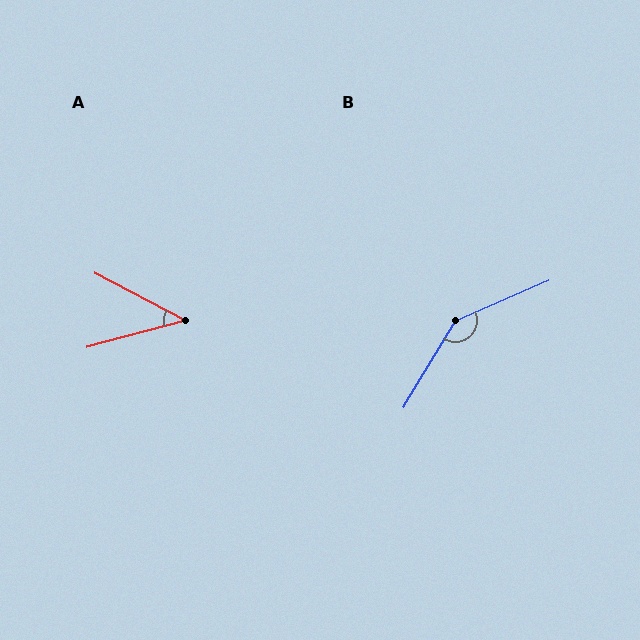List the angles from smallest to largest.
A (43°), B (144°).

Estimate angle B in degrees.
Approximately 144 degrees.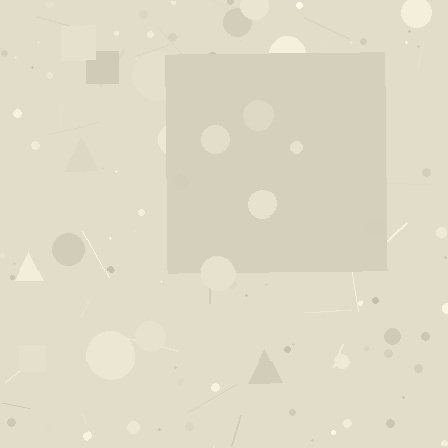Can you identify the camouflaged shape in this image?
The camouflaged shape is a square.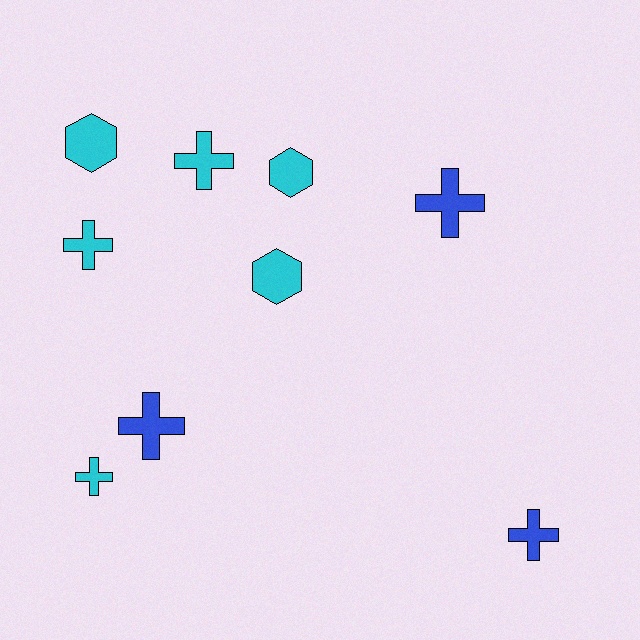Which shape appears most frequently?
Cross, with 6 objects.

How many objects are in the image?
There are 9 objects.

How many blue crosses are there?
There are 3 blue crosses.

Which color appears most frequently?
Cyan, with 6 objects.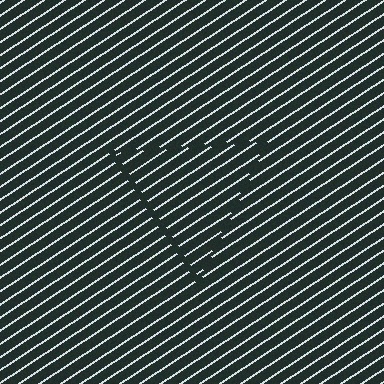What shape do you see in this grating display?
An illusory triangle. The interior of the shape contains the same grating, shifted by half a period — the contour is defined by the phase discontinuity where line-ends from the inner and outer gratings abut.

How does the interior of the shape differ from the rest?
The interior of the shape contains the same grating, shifted by half a period — the contour is defined by the phase discontinuity where line-ends from the inner and outer gratings abut.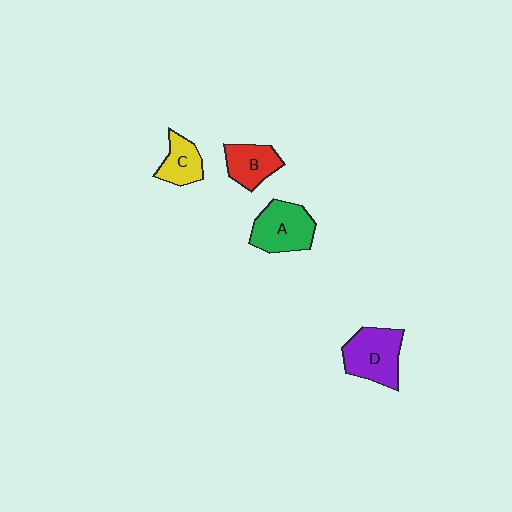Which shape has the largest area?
Shape D (purple).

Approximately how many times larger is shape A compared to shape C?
Approximately 1.6 times.